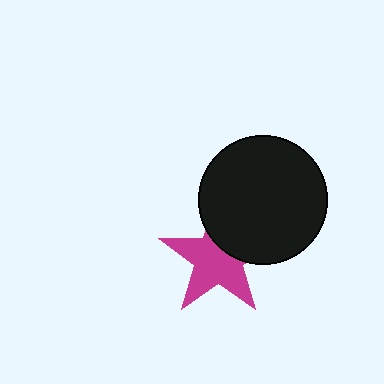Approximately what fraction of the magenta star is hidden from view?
Roughly 34% of the magenta star is hidden behind the black circle.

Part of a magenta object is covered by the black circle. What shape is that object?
It is a star.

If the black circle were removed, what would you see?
You would see the complete magenta star.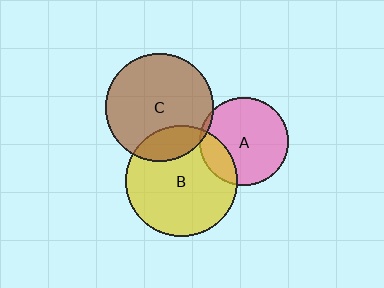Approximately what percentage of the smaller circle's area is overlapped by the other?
Approximately 20%.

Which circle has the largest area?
Circle B (yellow).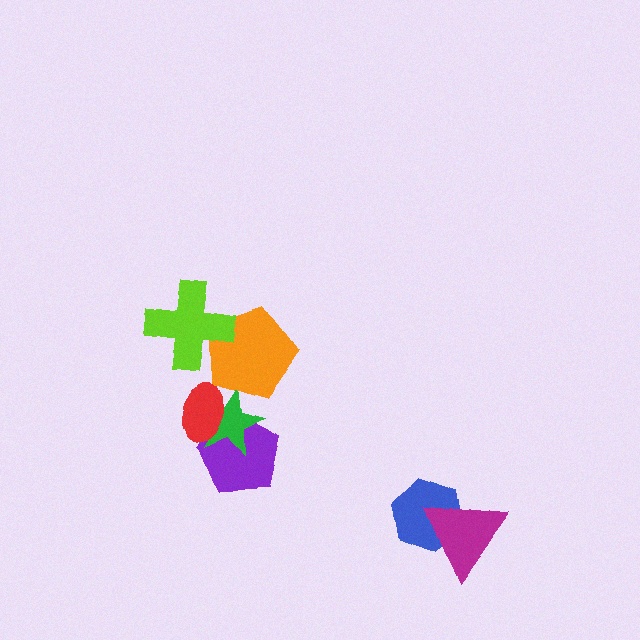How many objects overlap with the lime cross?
1 object overlaps with the lime cross.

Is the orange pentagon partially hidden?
Yes, it is partially covered by another shape.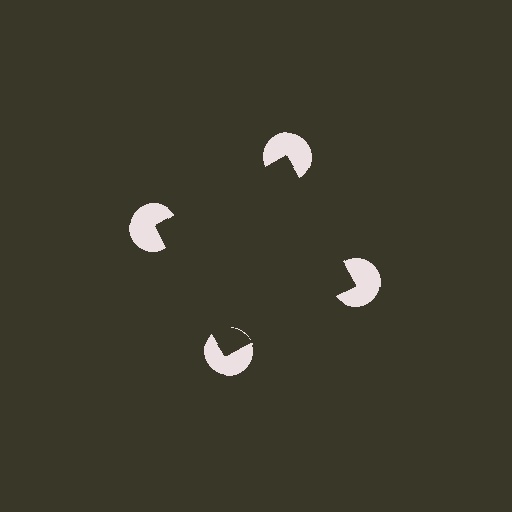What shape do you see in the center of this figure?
An illusory square — its edges are inferred from the aligned wedge cuts in the pac-man discs, not physically drawn.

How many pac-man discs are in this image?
There are 4 — one at each vertex of the illusory square.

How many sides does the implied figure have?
4 sides.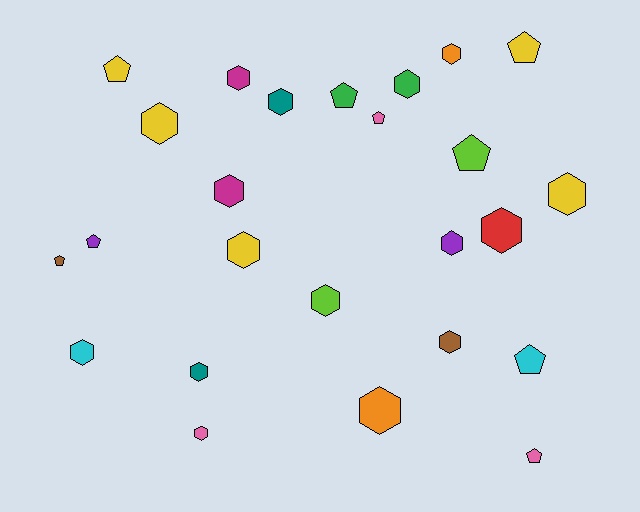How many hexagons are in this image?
There are 16 hexagons.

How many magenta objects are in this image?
There are 2 magenta objects.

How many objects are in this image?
There are 25 objects.